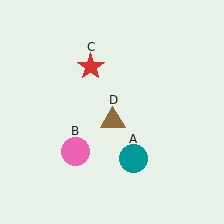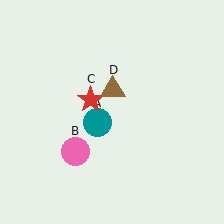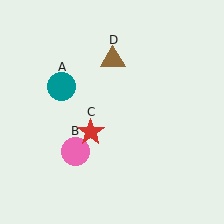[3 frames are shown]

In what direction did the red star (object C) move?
The red star (object C) moved down.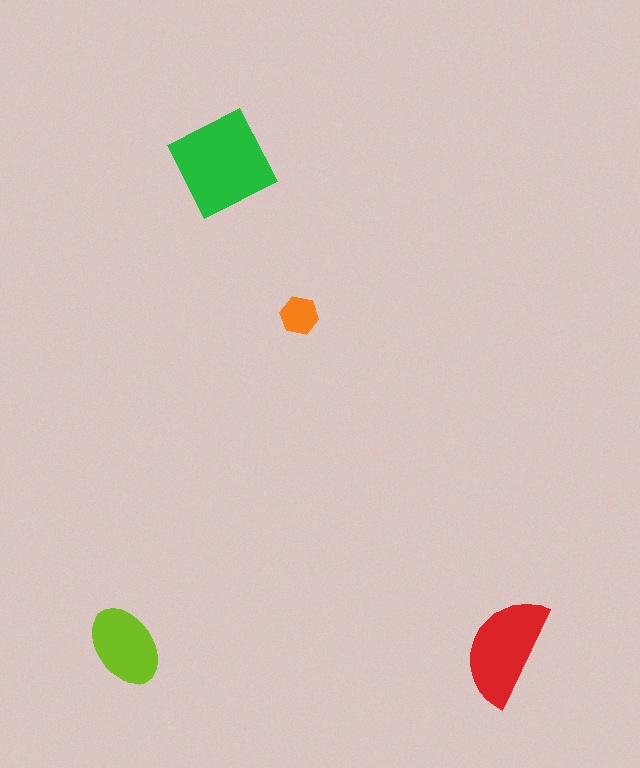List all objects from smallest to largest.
The orange hexagon, the lime ellipse, the red semicircle, the green diamond.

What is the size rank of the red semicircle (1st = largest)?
2nd.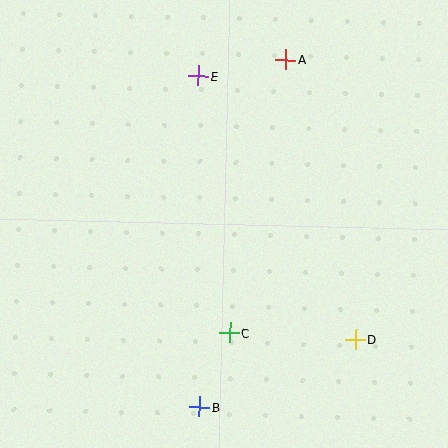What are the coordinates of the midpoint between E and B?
The midpoint between E and B is at (199, 242).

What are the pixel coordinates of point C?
Point C is at (230, 333).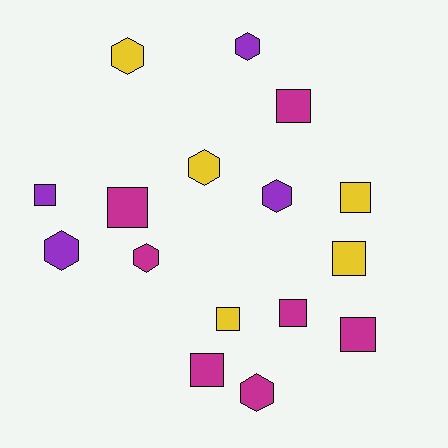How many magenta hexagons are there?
There are 2 magenta hexagons.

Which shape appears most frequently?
Square, with 9 objects.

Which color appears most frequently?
Magenta, with 7 objects.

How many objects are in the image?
There are 16 objects.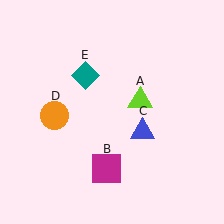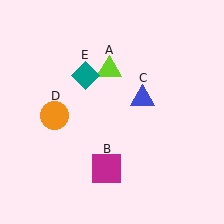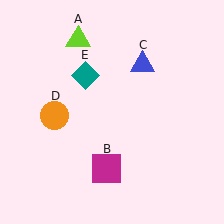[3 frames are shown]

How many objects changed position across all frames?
2 objects changed position: lime triangle (object A), blue triangle (object C).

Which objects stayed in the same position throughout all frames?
Magenta square (object B) and orange circle (object D) and teal diamond (object E) remained stationary.